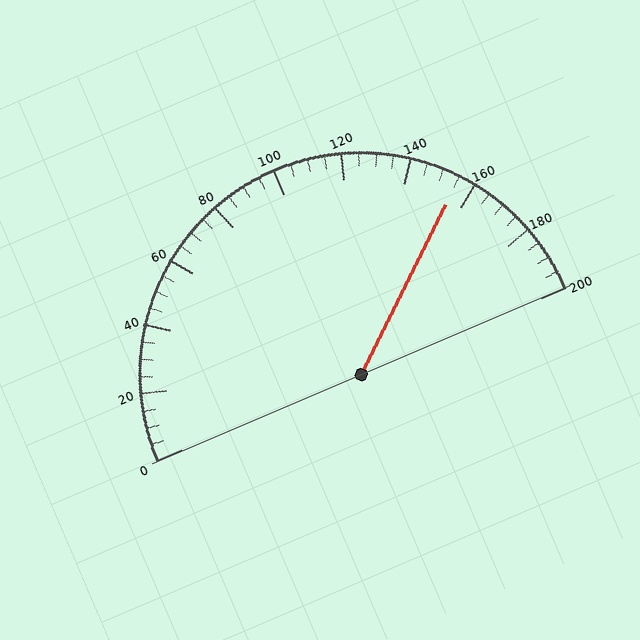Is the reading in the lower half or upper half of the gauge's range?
The reading is in the upper half of the range (0 to 200).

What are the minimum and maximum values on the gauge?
The gauge ranges from 0 to 200.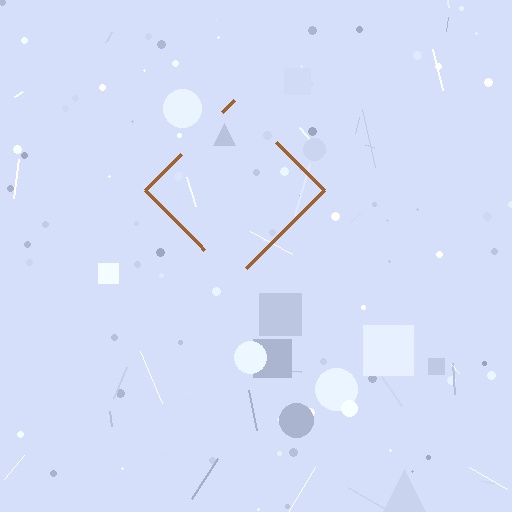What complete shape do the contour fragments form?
The contour fragments form a diamond.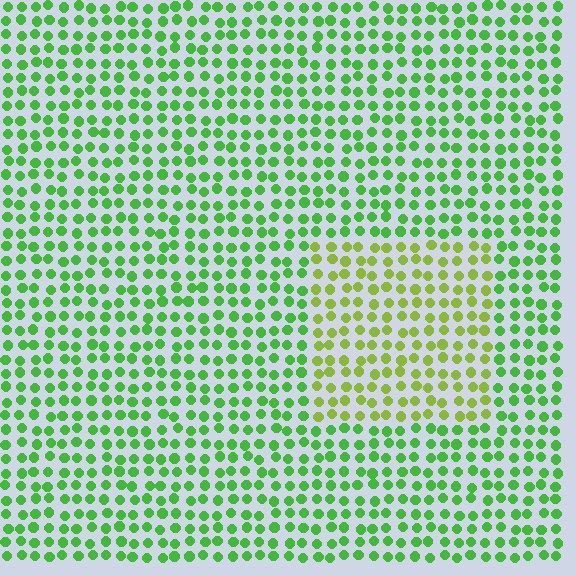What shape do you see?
I see a rectangle.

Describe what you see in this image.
The image is filled with small green elements in a uniform arrangement. A rectangle-shaped region is visible where the elements are tinted to a slightly different hue, forming a subtle color boundary.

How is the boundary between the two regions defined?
The boundary is defined purely by a slight shift in hue (about 34 degrees). Spacing, size, and orientation are identical on both sides.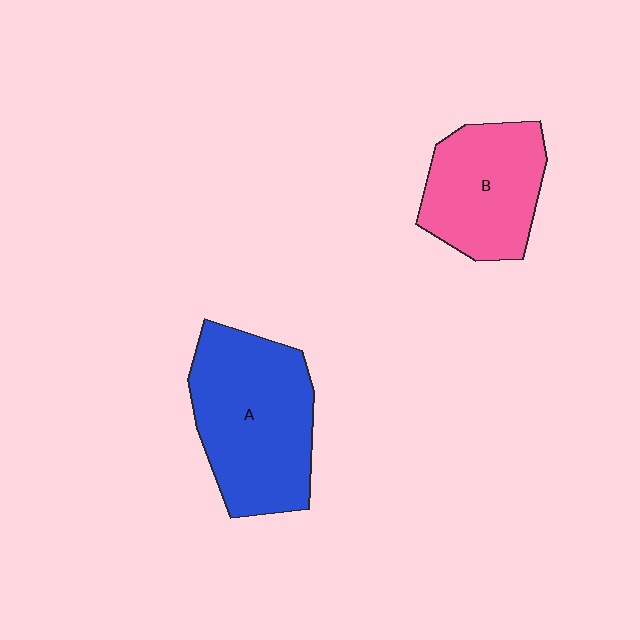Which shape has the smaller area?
Shape B (pink).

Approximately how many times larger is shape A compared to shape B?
Approximately 1.4 times.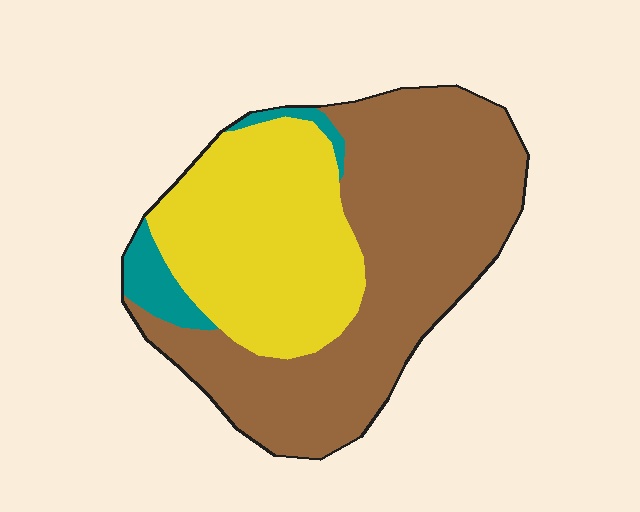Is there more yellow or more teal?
Yellow.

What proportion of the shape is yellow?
Yellow takes up about three eighths (3/8) of the shape.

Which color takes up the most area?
Brown, at roughly 55%.